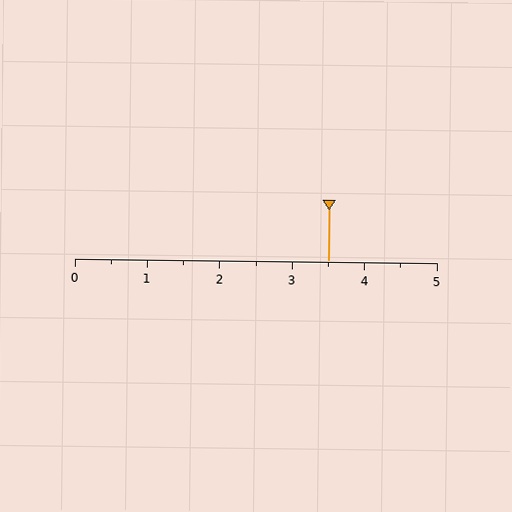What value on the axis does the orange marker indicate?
The marker indicates approximately 3.5.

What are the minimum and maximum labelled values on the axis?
The axis runs from 0 to 5.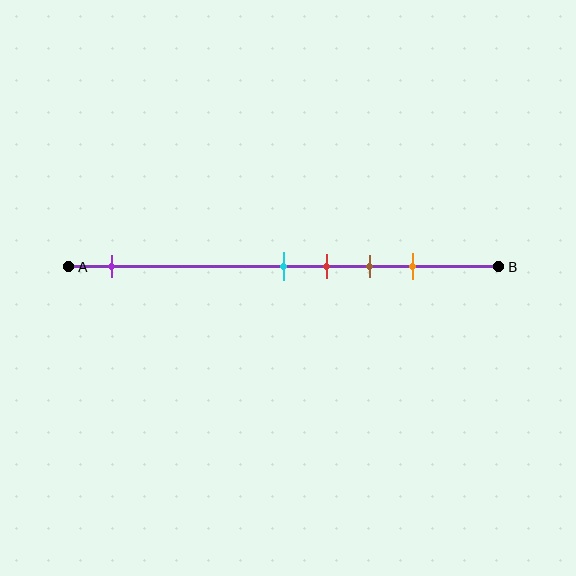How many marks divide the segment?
There are 5 marks dividing the segment.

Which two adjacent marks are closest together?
The cyan and red marks are the closest adjacent pair.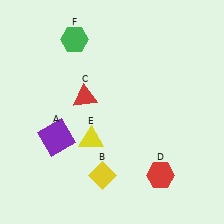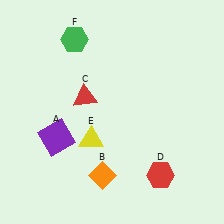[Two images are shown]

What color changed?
The diamond (B) changed from yellow in Image 1 to orange in Image 2.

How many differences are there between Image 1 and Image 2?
There is 1 difference between the two images.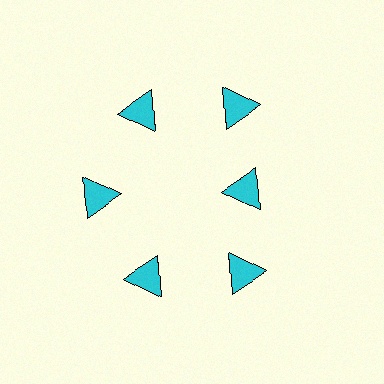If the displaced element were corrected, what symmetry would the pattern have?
It would have 6-fold rotational symmetry — the pattern would map onto itself every 60 degrees.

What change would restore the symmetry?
The symmetry would be restored by moving it outward, back onto the ring so that all 6 triangles sit at equal angles and equal distance from the center.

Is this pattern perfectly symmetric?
No. The 6 cyan triangles are arranged in a ring, but one element near the 3 o'clock position is pulled inward toward the center, breaking the 6-fold rotational symmetry.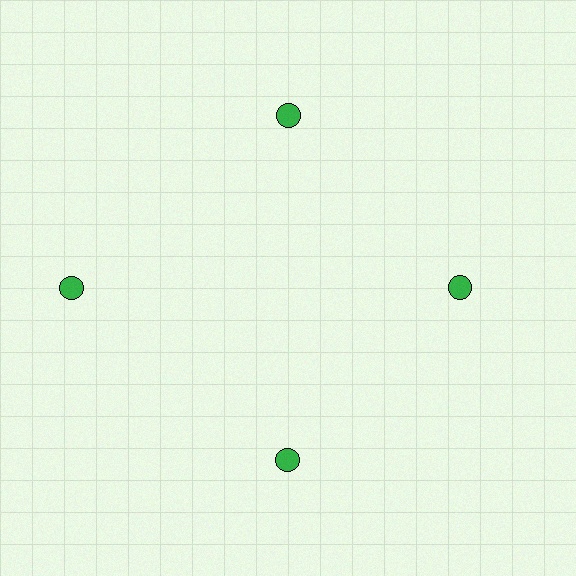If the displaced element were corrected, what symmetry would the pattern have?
It would have 4-fold rotational symmetry — the pattern would map onto itself every 90 degrees.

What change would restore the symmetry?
The symmetry would be restored by moving it inward, back onto the ring so that all 4 circles sit at equal angles and equal distance from the center.